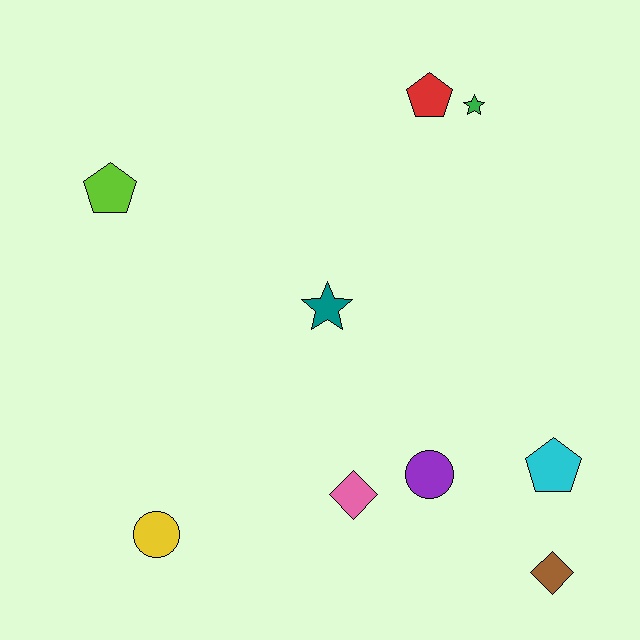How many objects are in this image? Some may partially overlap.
There are 9 objects.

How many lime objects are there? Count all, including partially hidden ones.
There is 1 lime object.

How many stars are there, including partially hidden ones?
There are 2 stars.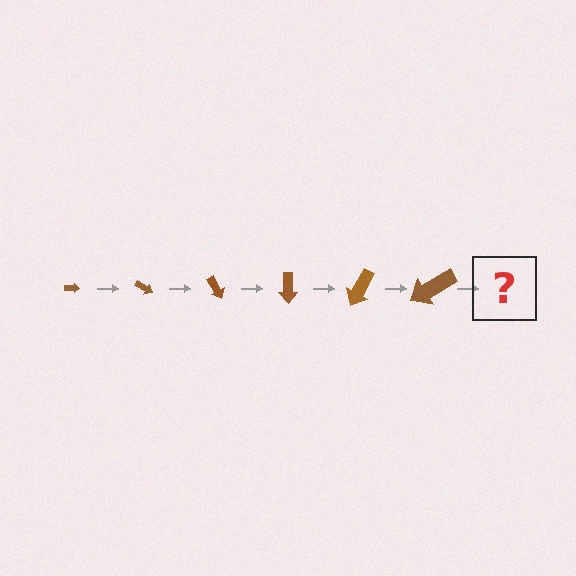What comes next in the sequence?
The next element should be an arrow, larger than the previous one and rotated 180 degrees from the start.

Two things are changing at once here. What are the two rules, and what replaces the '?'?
The two rules are that the arrow grows larger each step and it rotates 30 degrees each step. The '?' should be an arrow, larger than the previous one and rotated 180 degrees from the start.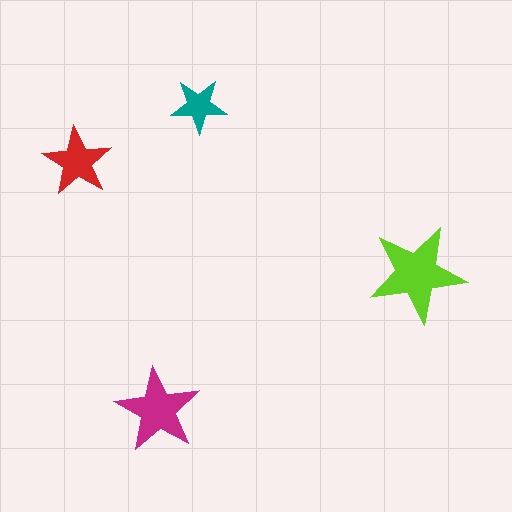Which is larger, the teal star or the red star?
The red one.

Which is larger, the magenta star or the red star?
The magenta one.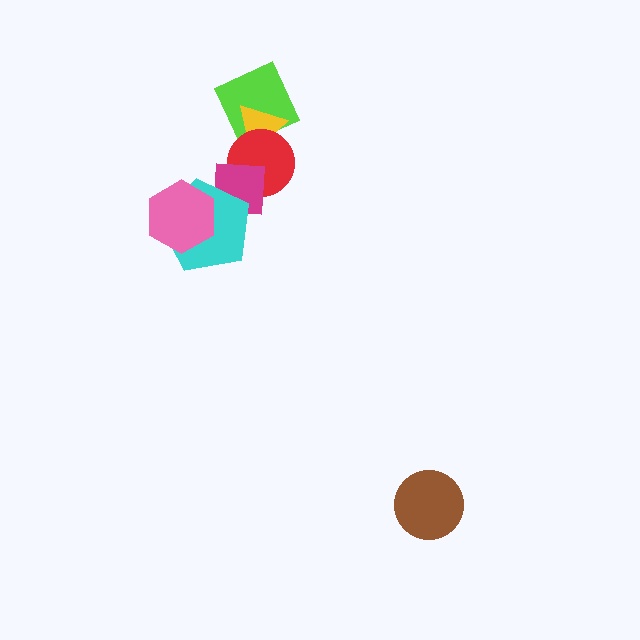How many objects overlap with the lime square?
2 objects overlap with the lime square.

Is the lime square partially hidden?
Yes, it is partially covered by another shape.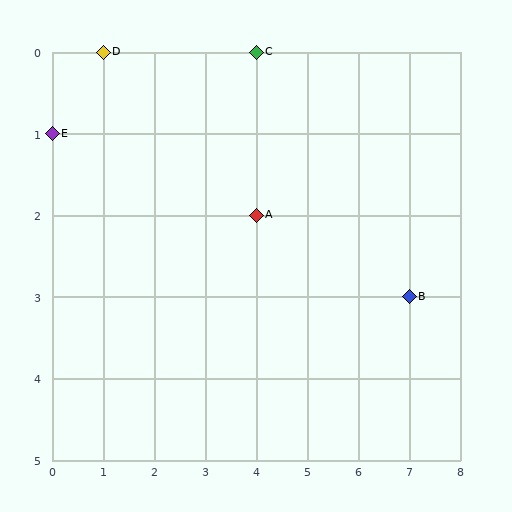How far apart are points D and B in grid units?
Points D and B are 6 columns and 3 rows apart (about 6.7 grid units diagonally).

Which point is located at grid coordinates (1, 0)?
Point D is at (1, 0).